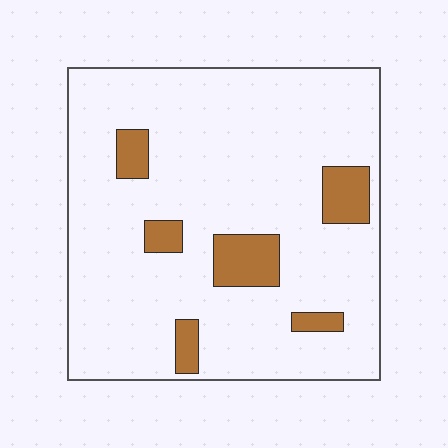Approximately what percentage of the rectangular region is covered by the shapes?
Approximately 10%.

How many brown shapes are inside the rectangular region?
6.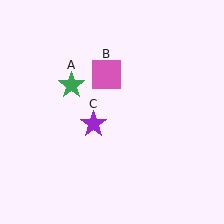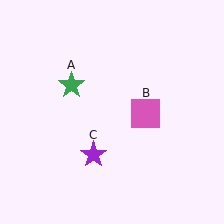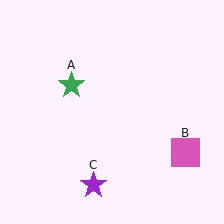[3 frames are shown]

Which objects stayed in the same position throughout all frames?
Green star (object A) remained stationary.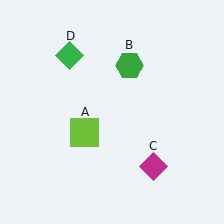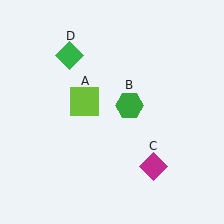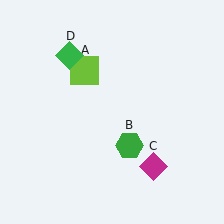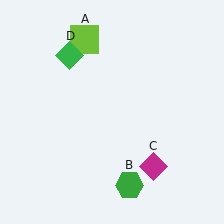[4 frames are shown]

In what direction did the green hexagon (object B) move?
The green hexagon (object B) moved down.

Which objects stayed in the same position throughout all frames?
Magenta diamond (object C) and green diamond (object D) remained stationary.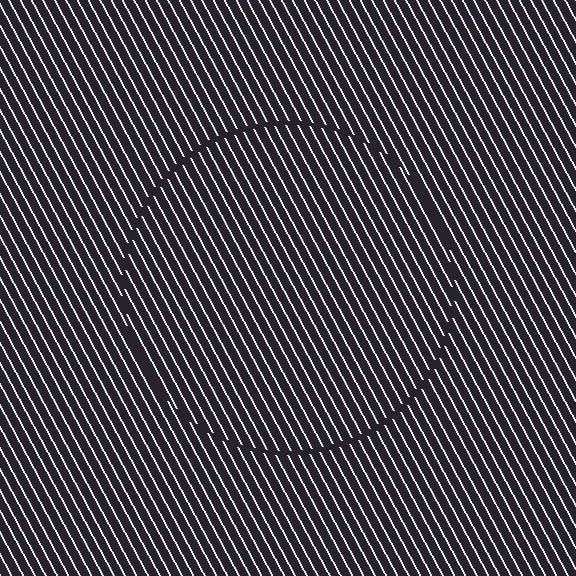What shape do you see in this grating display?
An illusory circle. The interior of the shape contains the same grating, shifted by half a period — the contour is defined by the phase discontinuity where line-ends from the inner and outer gratings abut.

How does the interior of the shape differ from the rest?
The interior of the shape contains the same grating, shifted by half a period — the contour is defined by the phase discontinuity where line-ends from the inner and outer gratings abut.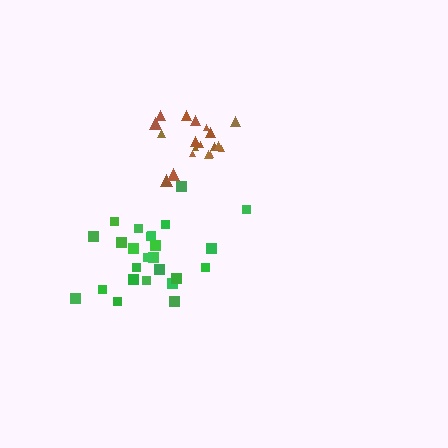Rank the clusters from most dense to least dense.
brown, green.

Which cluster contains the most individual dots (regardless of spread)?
Green (25).